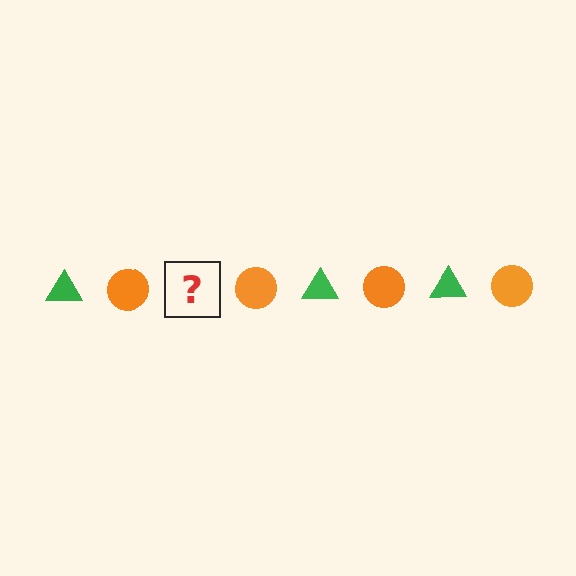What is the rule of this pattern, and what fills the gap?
The rule is that the pattern alternates between green triangle and orange circle. The gap should be filled with a green triangle.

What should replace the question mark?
The question mark should be replaced with a green triangle.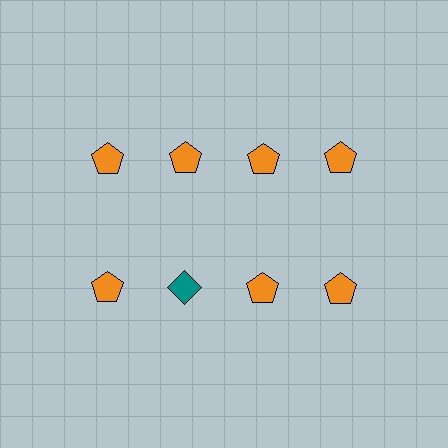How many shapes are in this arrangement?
There are 8 shapes arranged in a grid pattern.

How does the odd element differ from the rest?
It differs in both color (teal instead of orange) and shape (diamond instead of pentagon).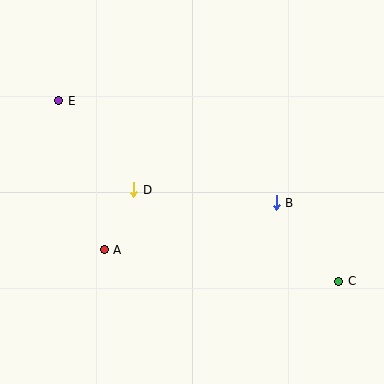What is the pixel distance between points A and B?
The distance between A and B is 178 pixels.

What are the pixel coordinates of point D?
Point D is at (134, 190).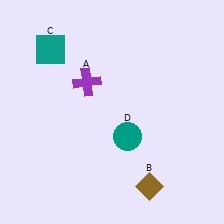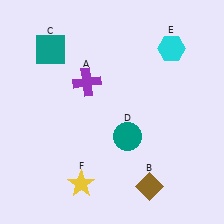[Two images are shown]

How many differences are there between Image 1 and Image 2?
There are 2 differences between the two images.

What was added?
A cyan hexagon (E), a yellow star (F) were added in Image 2.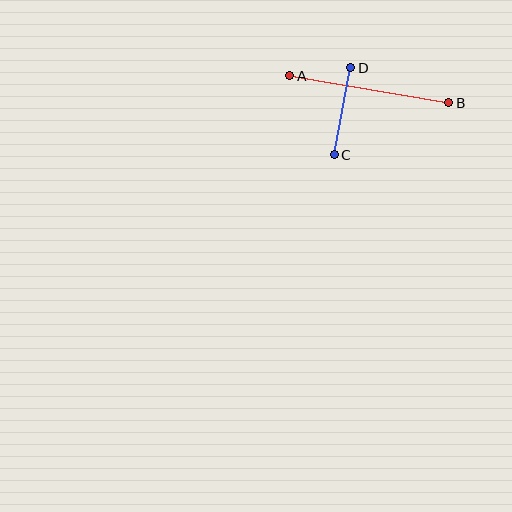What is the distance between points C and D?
The distance is approximately 88 pixels.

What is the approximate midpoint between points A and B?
The midpoint is at approximately (369, 89) pixels.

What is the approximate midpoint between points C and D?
The midpoint is at approximately (343, 111) pixels.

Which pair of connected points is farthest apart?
Points A and B are farthest apart.